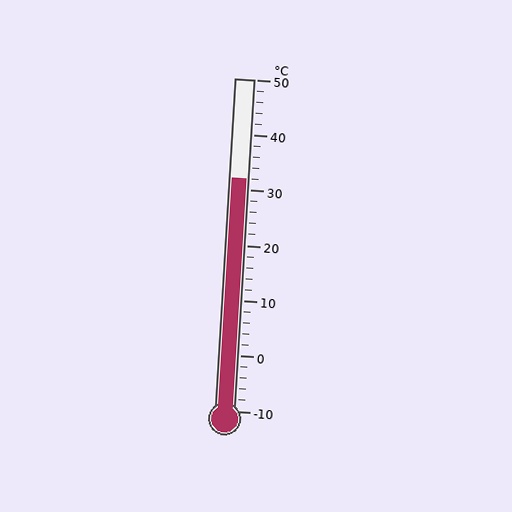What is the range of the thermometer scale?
The thermometer scale ranges from -10°C to 50°C.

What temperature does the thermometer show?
The thermometer shows approximately 32°C.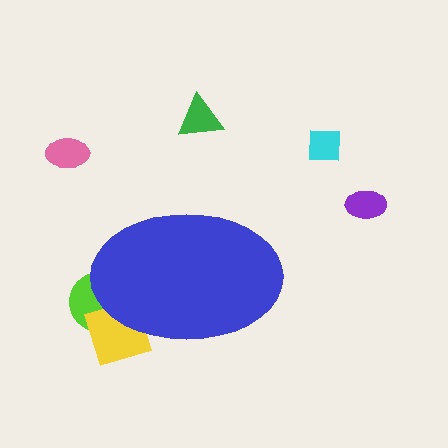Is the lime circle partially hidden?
Yes, the lime circle is partially hidden behind the blue ellipse.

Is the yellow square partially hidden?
Yes, the yellow square is partially hidden behind the blue ellipse.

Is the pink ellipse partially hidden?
No, the pink ellipse is fully visible.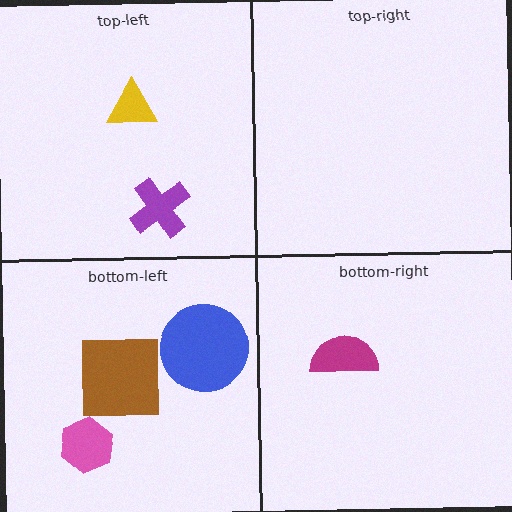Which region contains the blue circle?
The bottom-left region.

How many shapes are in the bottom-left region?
3.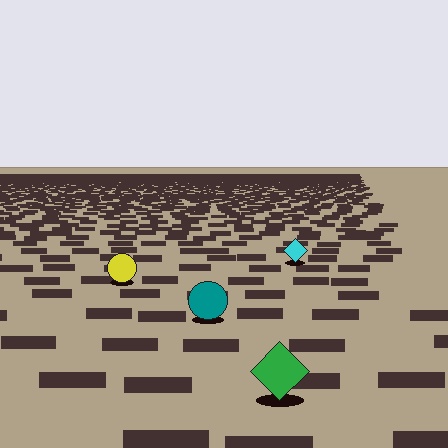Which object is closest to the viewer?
The green diamond is closest. The texture marks near it are larger and more spread out.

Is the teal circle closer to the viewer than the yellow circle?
Yes. The teal circle is closer — you can tell from the texture gradient: the ground texture is coarser near it.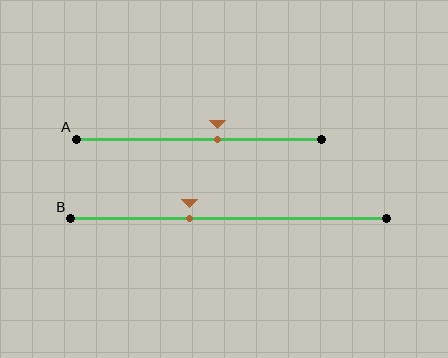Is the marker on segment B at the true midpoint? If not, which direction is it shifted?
No, the marker on segment B is shifted to the left by about 12% of the segment length.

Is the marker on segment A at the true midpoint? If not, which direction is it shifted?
No, the marker on segment A is shifted to the right by about 8% of the segment length.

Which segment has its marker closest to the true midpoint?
Segment A has its marker closest to the true midpoint.